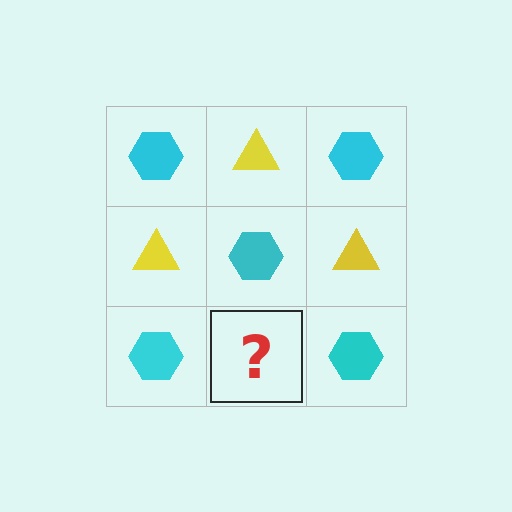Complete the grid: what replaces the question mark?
The question mark should be replaced with a yellow triangle.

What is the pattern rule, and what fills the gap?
The rule is that it alternates cyan hexagon and yellow triangle in a checkerboard pattern. The gap should be filled with a yellow triangle.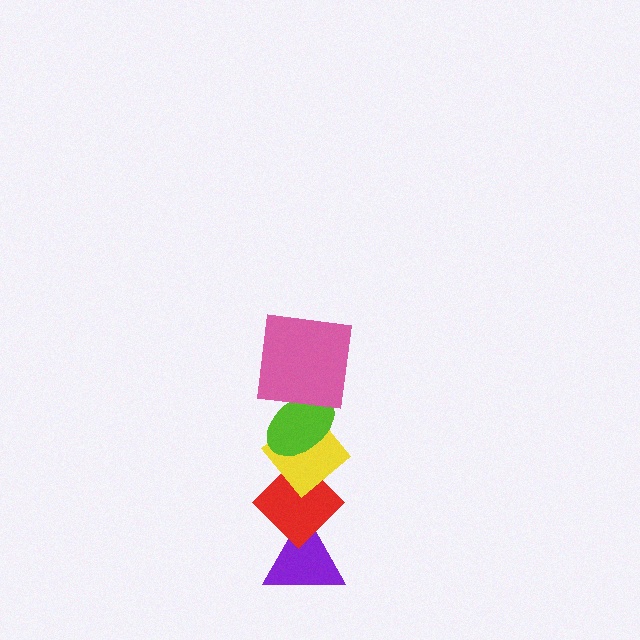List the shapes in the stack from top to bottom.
From top to bottom: the pink square, the lime ellipse, the yellow diamond, the red diamond, the purple triangle.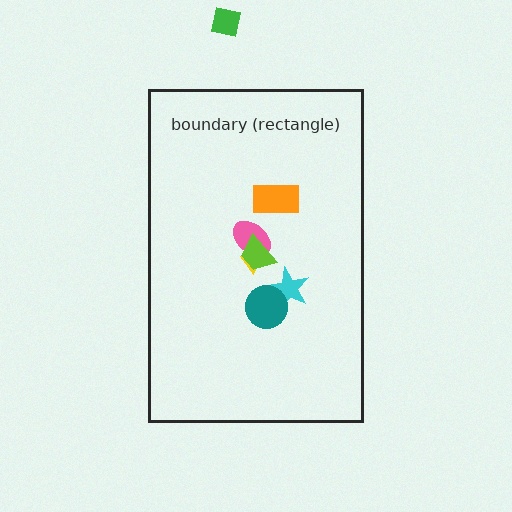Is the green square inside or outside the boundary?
Outside.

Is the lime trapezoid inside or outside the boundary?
Inside.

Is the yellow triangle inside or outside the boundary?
Inside.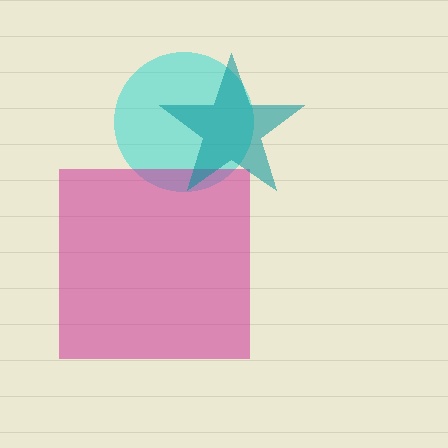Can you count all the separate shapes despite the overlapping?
Yes, there are 3 separate shapes.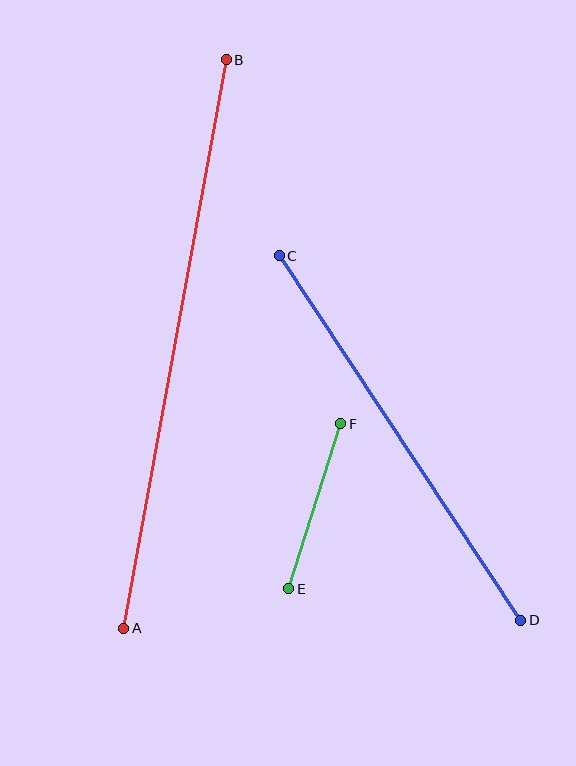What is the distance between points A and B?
The distance is approximately 578 pixels.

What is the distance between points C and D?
The distance is approximately 437 pixels.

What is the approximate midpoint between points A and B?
The midpoint is at approximately (175, 344) pixels.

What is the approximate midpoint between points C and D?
The midpoint is at approximately (400, 438) pixels.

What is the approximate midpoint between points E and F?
The midpoint is at approximately (315, 506) pixels.